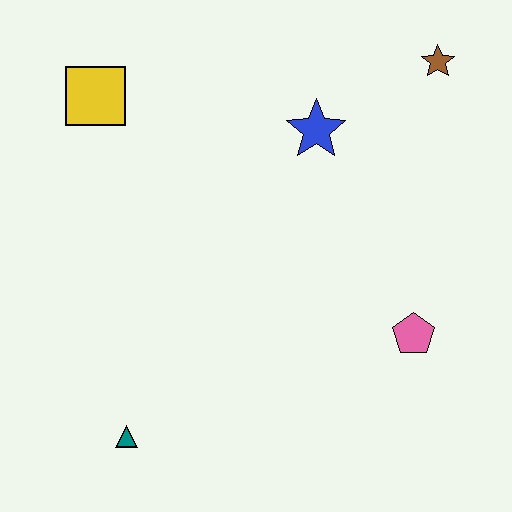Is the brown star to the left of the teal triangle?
No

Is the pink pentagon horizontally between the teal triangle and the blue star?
No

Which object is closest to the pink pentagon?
The blue star is closest to the pink pentagon.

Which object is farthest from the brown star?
The teal triangle is farthest from the brown star.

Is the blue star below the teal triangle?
No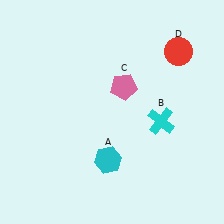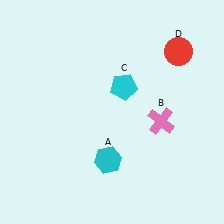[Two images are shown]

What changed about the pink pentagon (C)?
In Image 1, C is pink. In Image 2, it changed to cyan.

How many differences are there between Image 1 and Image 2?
There are 2 differences between the two images.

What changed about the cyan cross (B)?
In Image 1, B is cyan. In Image 2, it changed to pink.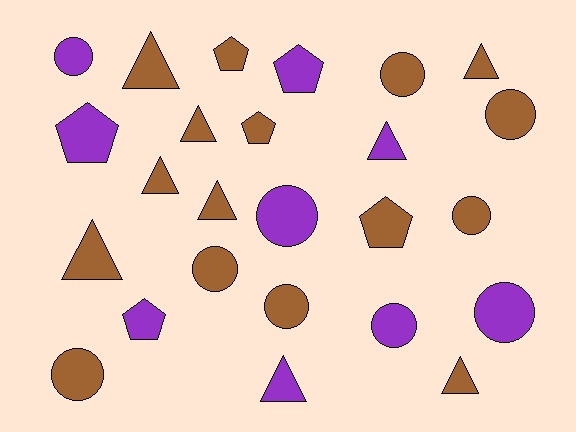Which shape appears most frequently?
Circle, with 10 objects.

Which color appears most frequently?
Brown, with 16 objects.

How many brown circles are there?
There are 6 brown circles.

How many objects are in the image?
There are 25 objects.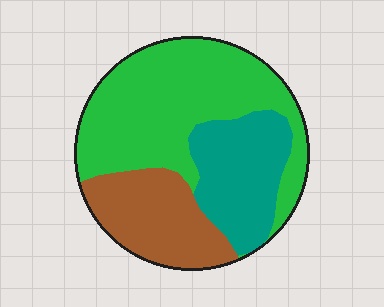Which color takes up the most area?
Green, at roughly 50%.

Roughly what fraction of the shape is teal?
Teal takes up about one quarter (1/4) of the shape.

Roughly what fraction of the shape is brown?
Brown takes up about one quarter (1/4) of the shape.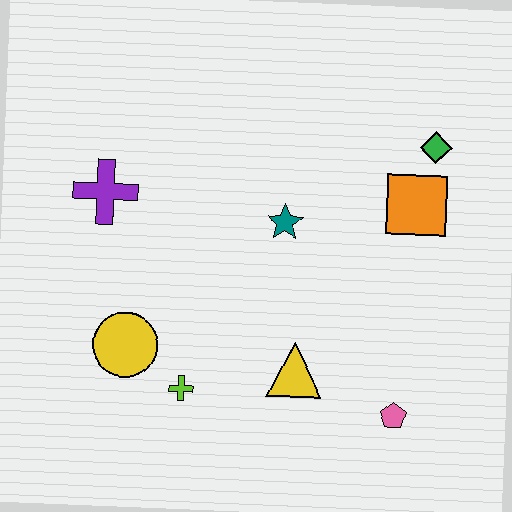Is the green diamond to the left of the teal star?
No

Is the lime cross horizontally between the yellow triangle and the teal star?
No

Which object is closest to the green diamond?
The orange square is closest to the green diamond.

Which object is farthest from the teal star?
The pink pentagon is farthest from the teal star.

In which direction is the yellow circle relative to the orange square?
The yellow circle is to the left of the orange square.